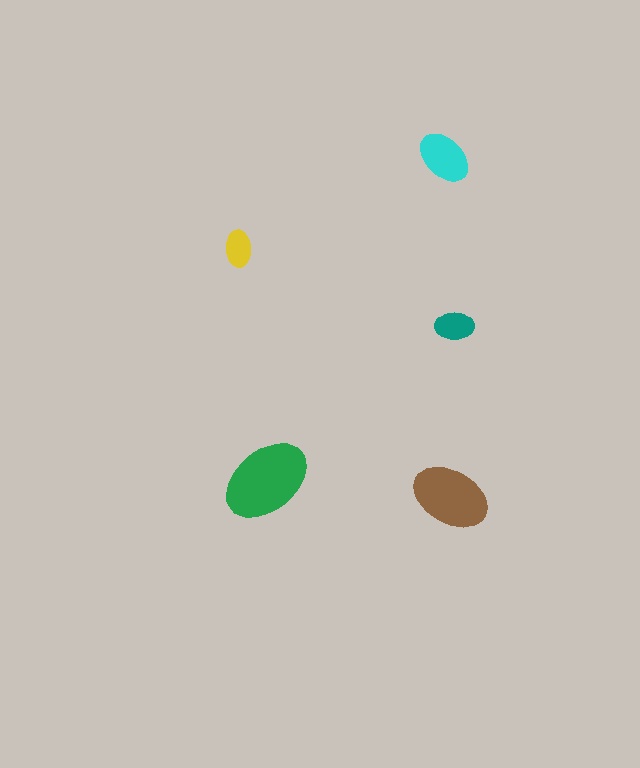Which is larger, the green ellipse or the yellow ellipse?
The green one.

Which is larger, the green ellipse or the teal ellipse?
The green one.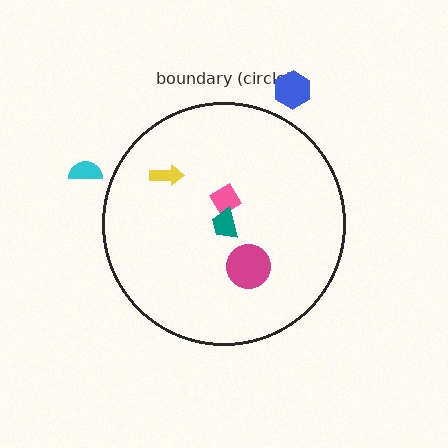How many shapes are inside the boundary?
4 inside, 2 outside.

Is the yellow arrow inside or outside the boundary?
Inside.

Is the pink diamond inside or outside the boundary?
Inside.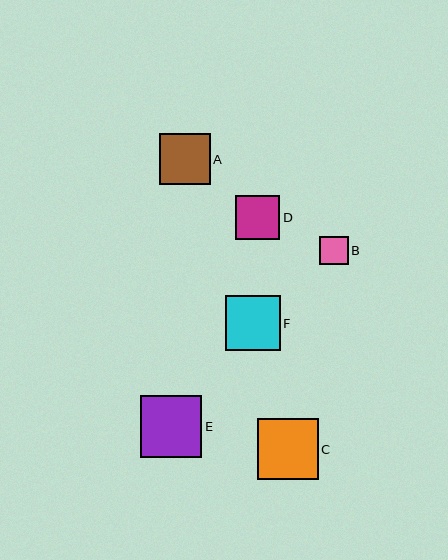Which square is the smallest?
Square B is the smallest with a size of approximately 28 pixels.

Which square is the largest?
Square E is the largest with a size of approximately 62 pixels.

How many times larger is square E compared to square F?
Square E is approximately 1.1 times the size of square F.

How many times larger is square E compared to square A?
Square E is approximately 1.2 times the size of square A.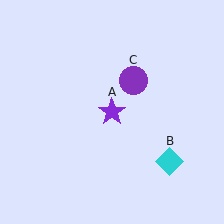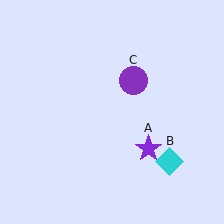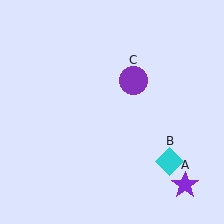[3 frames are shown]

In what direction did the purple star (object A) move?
The purple star (object A) moved down and to the right.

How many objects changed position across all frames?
1 object changed position: purple star (object A).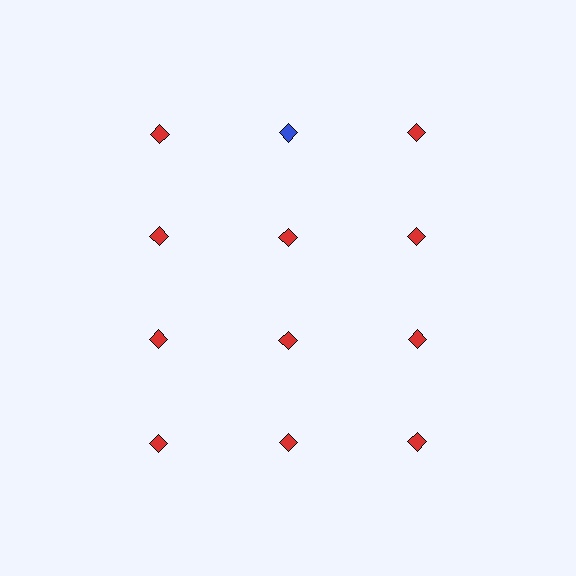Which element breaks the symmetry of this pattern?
The blue diamond in the top row, second from left column breaks the symmetry. All other shapes are red diamonds.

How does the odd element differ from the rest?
It has a different color: blue instead of red.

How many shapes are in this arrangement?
There are 12 shapes arranged in a grid pattern.